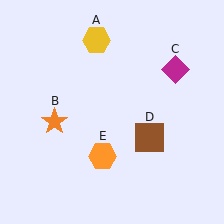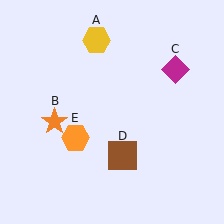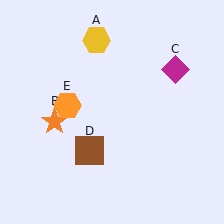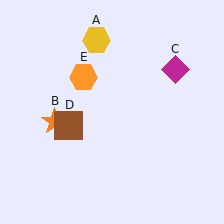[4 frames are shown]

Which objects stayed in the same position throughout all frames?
Yellow hexagon (object A) and orange star (object B) and magenta diamond (object C) remained stationary.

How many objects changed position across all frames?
2 objects changed position: brown square (object D), orange hexagon (object E).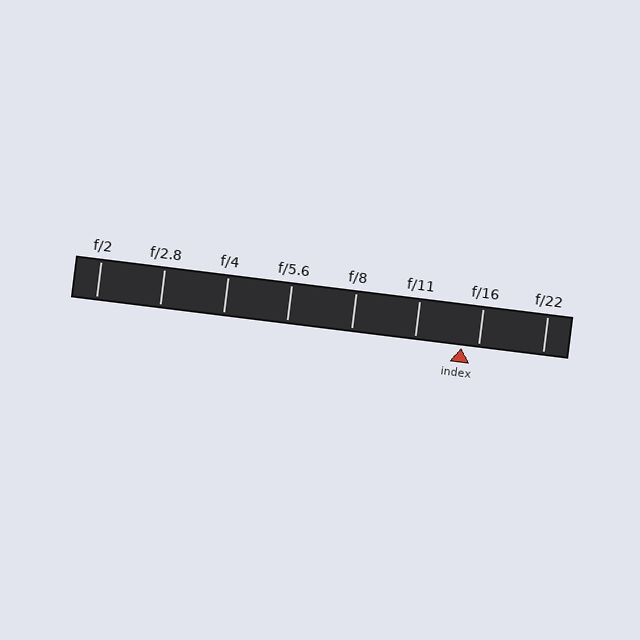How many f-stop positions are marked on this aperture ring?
There are 8 f-stop positions marked.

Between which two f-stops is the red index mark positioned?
The index mark is between f/11 and f/16.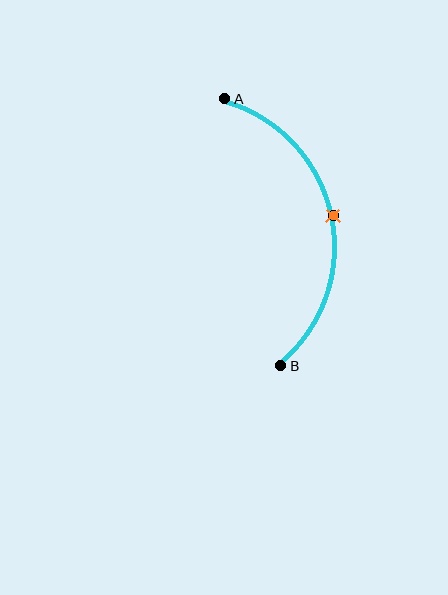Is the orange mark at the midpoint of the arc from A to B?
Yes. The orange mark lies on the arc at equal arc-length from both A and B — it is the arc midpoint.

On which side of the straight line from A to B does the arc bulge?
The arc bulges to the right of the straight line connecting A and B.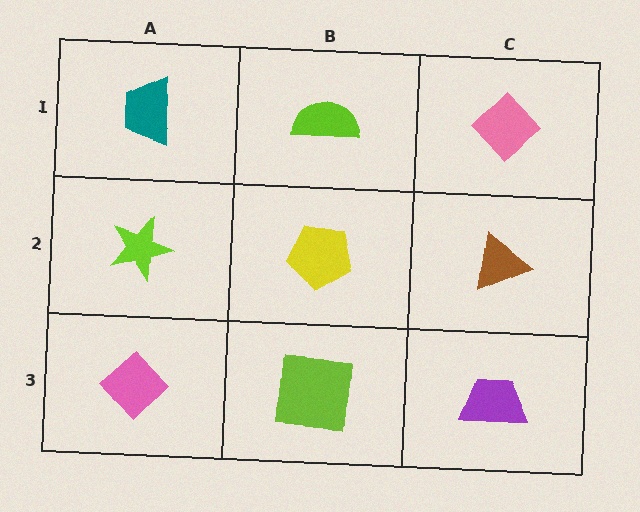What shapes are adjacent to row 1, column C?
A brown triangle (row 2, column C), a lime semicircle (row 1, column B).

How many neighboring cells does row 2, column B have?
4.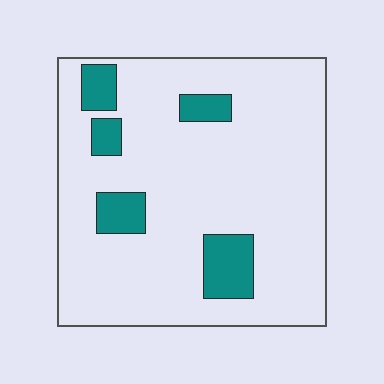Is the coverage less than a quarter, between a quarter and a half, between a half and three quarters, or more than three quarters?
Less than a quarter.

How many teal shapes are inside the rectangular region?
5.